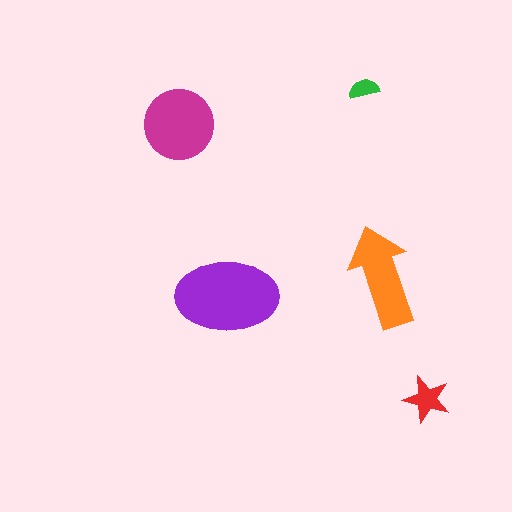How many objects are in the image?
There are 5 objects in the image.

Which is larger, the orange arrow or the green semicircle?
The orange arrow.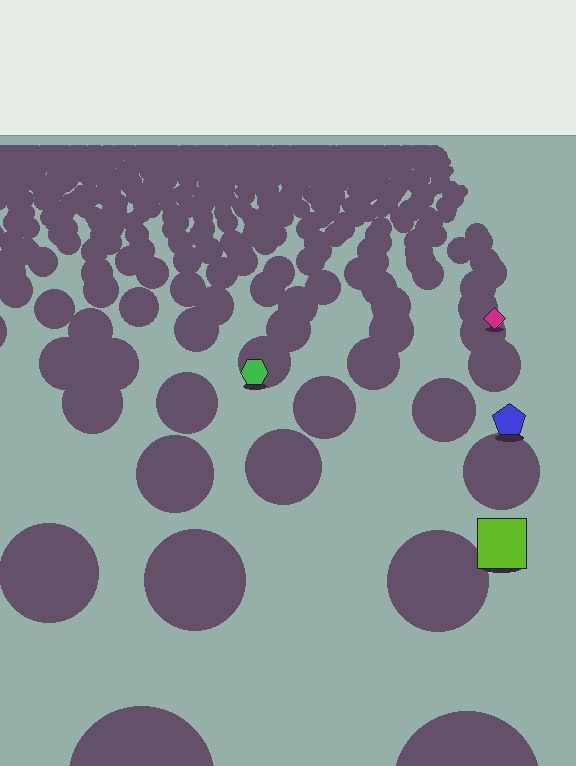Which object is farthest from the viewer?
The magenta diamond is farthest from the viewer. It appears smaller and the ground texture around it is denser.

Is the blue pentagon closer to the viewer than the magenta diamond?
Yes. The blue pentagon is closer — you can tell from the texture gradient: the ground texture is coarser near it.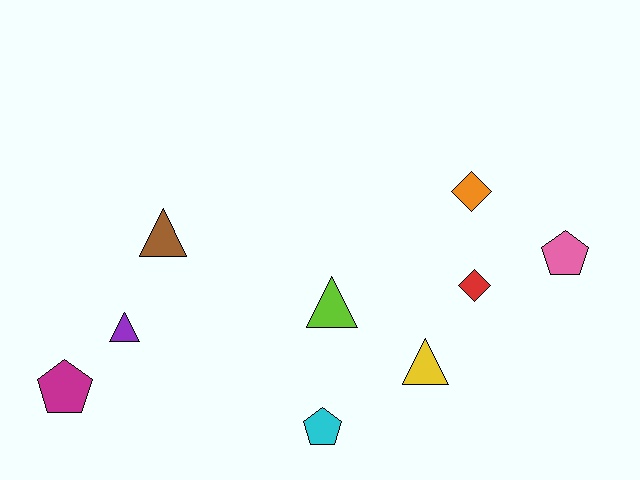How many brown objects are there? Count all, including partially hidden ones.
There is 1 brown object.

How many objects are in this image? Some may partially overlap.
There are 9 objects.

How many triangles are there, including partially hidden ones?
There are 4 triangles.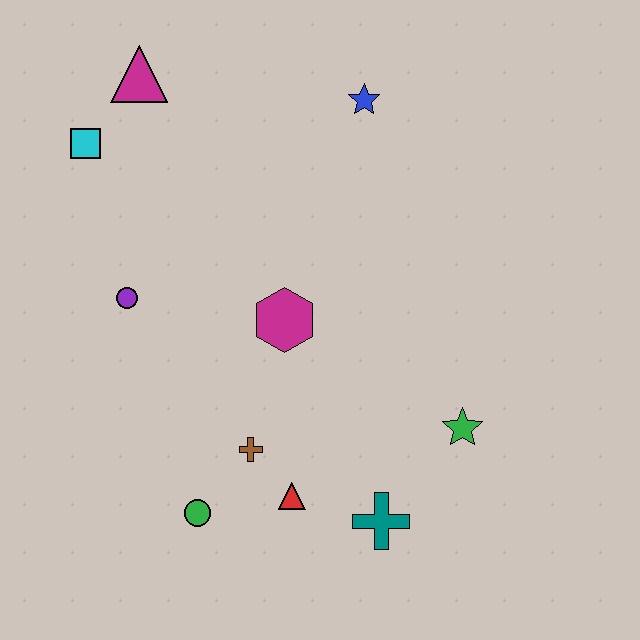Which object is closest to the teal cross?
The red triangle is closest to the teal cross.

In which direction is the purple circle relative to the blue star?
The purple circle is to the left of the blue star.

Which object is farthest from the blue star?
The green circle is farthest from the blue star.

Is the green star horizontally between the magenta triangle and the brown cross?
No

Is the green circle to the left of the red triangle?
Yes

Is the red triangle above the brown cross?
No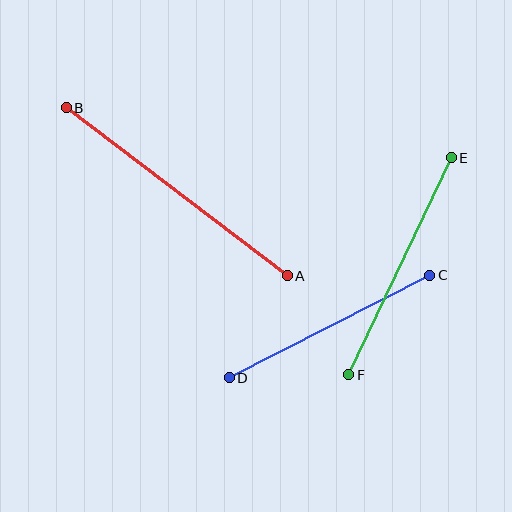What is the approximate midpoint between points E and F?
The midpoint is at approximately (400, 266) pixels.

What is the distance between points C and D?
The distance is approximately 225 pixels.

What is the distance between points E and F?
The distance is approximately 240 pixels.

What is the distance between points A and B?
The distance is approximately 278 pixels.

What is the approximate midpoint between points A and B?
The midpoint is at approximately (177, 192) pixels.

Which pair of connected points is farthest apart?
Points A and B are farthest apart.